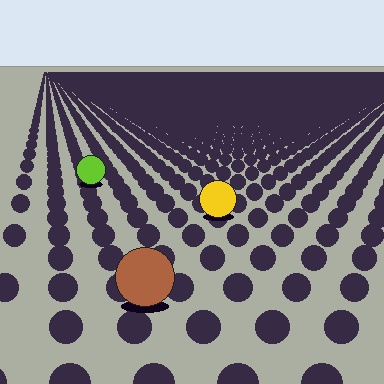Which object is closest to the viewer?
The brown circle is closest. The texture marks near it are larger and more spread out.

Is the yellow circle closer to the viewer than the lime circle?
Yes. The yellow circle is closer — you can tell from the texture gradient: the ground texture is coarser near it.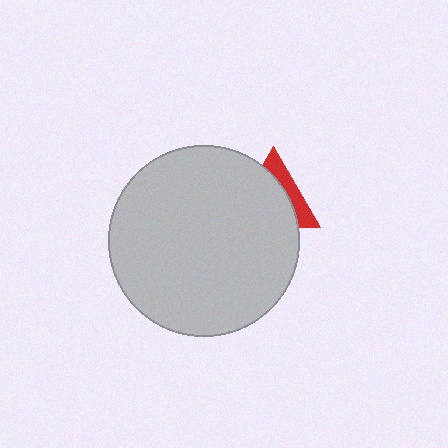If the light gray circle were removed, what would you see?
You would see the complete red triangle.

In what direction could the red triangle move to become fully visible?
The red triangle could move toward the upper-right. That would shift it out from behind the light gray circle entirely.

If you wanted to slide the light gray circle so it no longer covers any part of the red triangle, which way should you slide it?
Slide it toward the lower-left — that is the most direct way to separate the two shapes.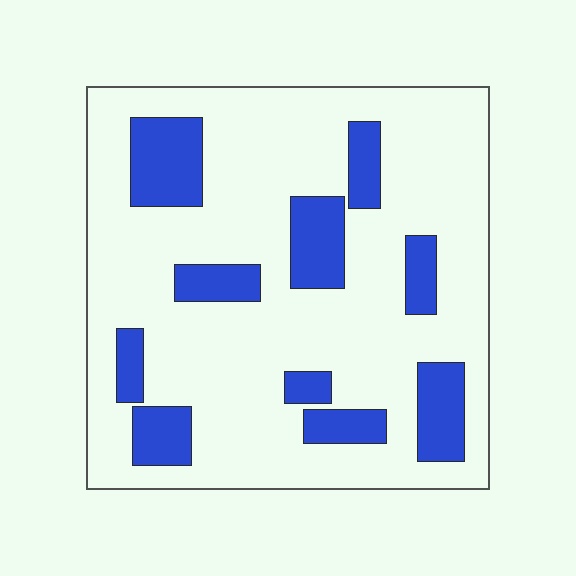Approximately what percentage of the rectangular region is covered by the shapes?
Approximately 20%.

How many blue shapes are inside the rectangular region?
10.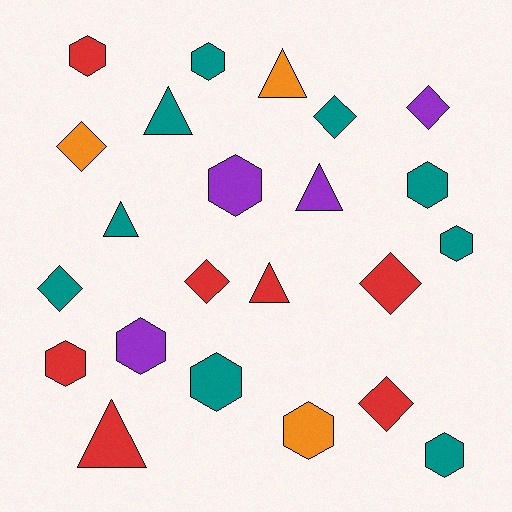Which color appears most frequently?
Teal, with 9 objects.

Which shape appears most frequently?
Hexagon, with 10 objects.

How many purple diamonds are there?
There is 1 purple diamond.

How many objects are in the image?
There are 23 objects.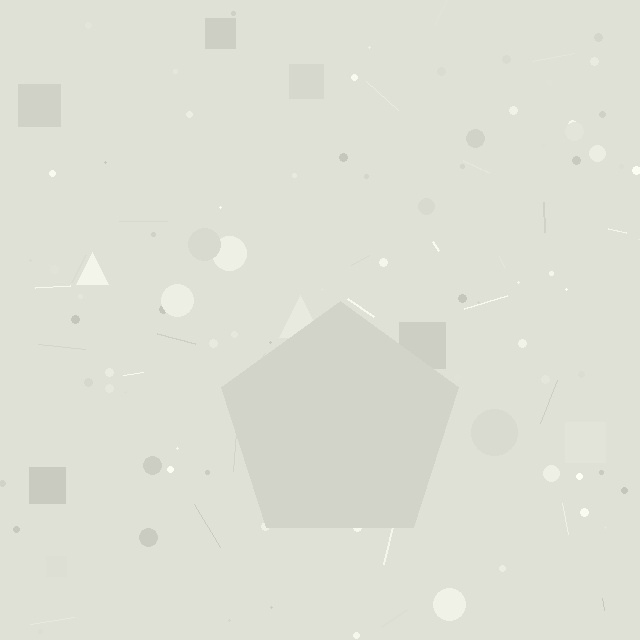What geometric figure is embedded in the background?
A pentagon is embedded in the background.